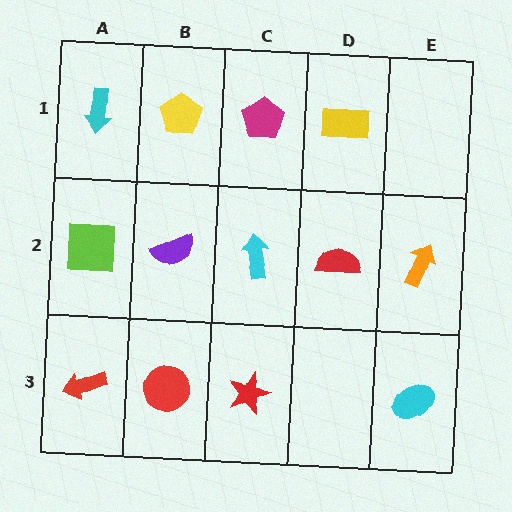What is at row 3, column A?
A red arrow.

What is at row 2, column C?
A cyan arrow.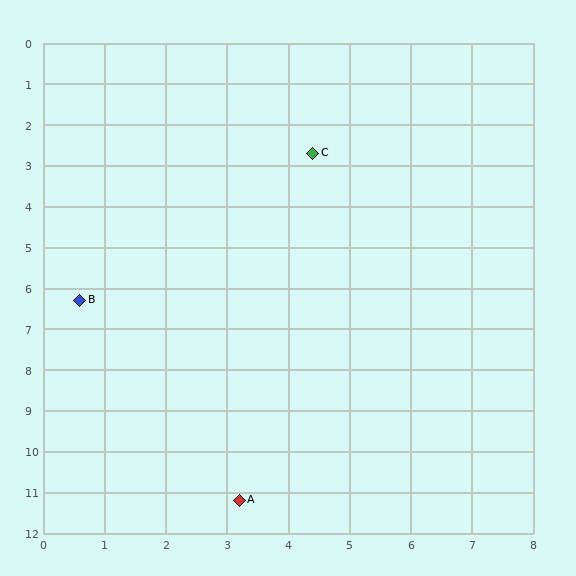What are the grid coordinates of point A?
Point A is at approximately (3.2, 11.2).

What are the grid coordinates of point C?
Point C is at approximately (4.4, 2.7).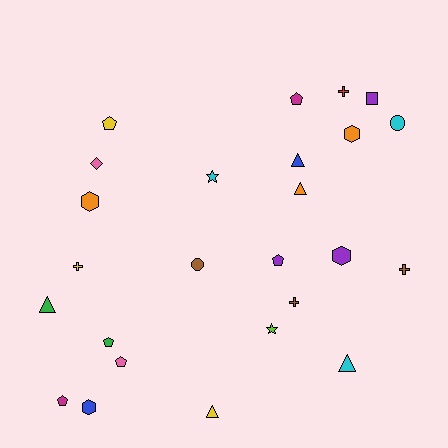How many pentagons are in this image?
There are 6 pentagons.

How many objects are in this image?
There are 25 objects.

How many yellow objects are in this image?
There are 3 yellow objects.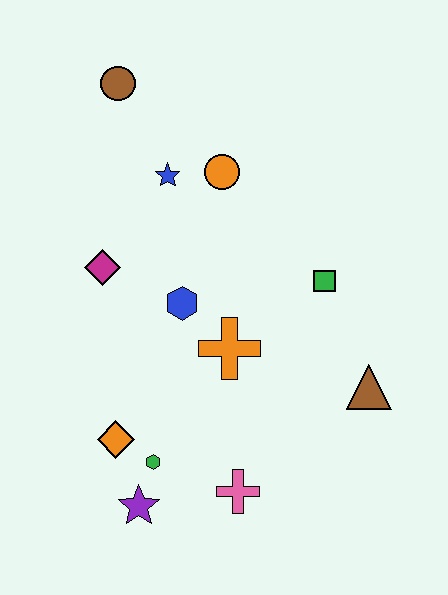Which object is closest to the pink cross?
The green hexagon is closest to the pink cross.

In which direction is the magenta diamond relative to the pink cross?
The magenta diamond is above the pink cross.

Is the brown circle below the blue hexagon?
No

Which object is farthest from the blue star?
The purple star is farthest from the blue star.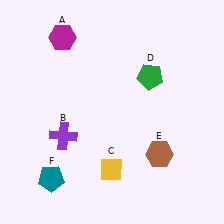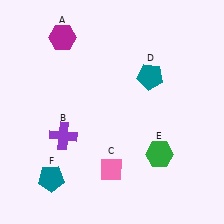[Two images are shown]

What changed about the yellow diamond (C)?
In Image 1, C is yellow. In Image 2, it changed to pink.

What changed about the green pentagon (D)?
In Image 1, D is green. In Image 2, it changed to teal.